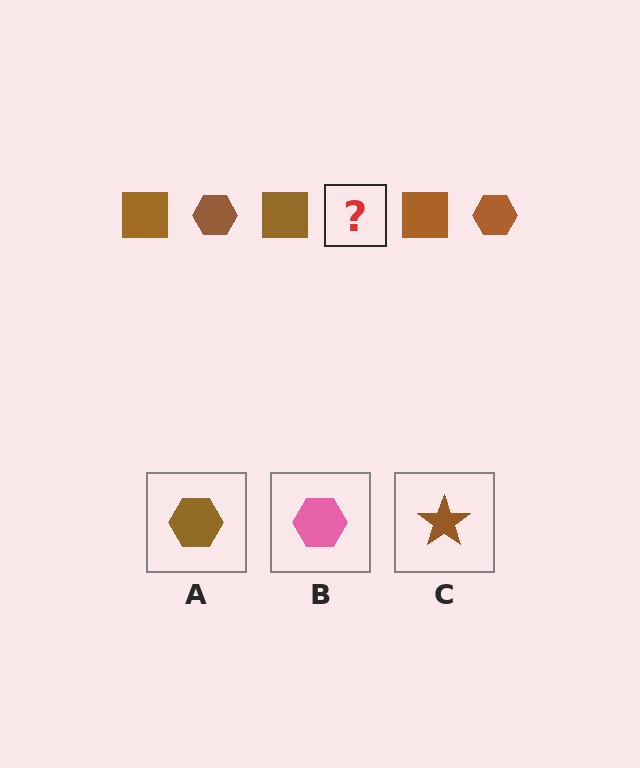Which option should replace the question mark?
Option A.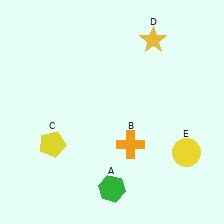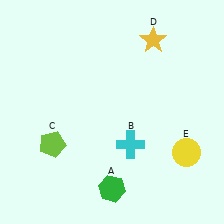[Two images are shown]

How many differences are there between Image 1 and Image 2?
There are 2 differences between the two images.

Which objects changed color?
B changed from orange to cyan. C changed from yellow to lime.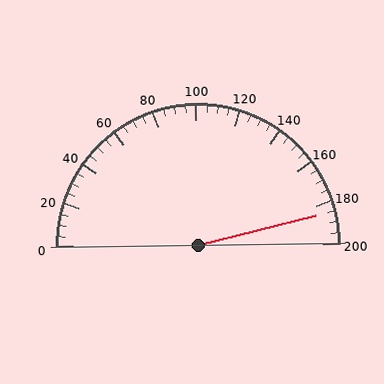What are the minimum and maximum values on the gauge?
The gauge ranges from 0 to 200.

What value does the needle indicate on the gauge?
The needle indicates approximately 185.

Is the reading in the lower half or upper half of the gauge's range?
The reading is in the upper half of the range (0 to 200).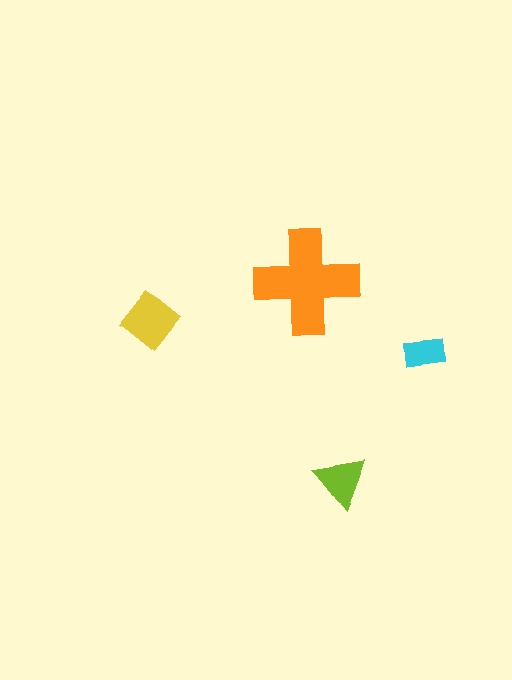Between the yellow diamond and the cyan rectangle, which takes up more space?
The yellow diamond.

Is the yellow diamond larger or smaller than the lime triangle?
Larger.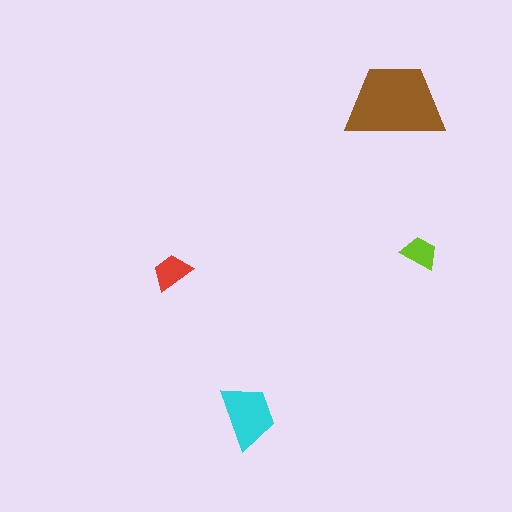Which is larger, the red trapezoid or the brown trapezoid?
The brown one.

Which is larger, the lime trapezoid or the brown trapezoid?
The brown one.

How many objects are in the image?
There are 4 objects in the image.